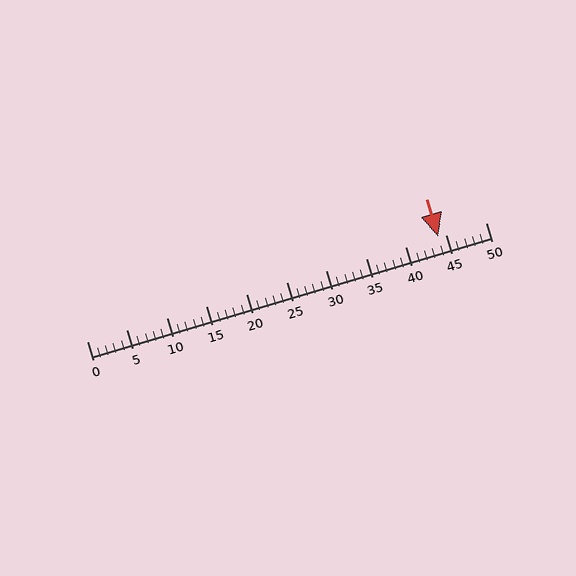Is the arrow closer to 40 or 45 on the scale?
The arrow is closer to 45.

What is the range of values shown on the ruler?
The ruler shows values from 0 to 50.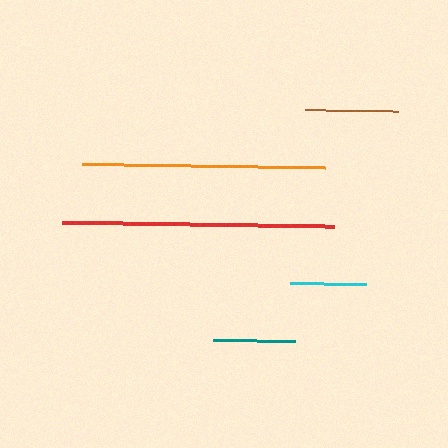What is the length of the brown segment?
The brown segment is approximately 93 pixels long.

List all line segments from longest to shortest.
From longest to shortest: red, orange, brown, teal, cyan.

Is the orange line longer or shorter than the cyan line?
The orange line is longer than the cyan line.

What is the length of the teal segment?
The teal segment is approximately 83 pixels long.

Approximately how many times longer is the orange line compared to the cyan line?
The orange line is approximately 3.2 times the length of the cyan line.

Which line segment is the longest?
The red line is the longest at approximately 272 pixels.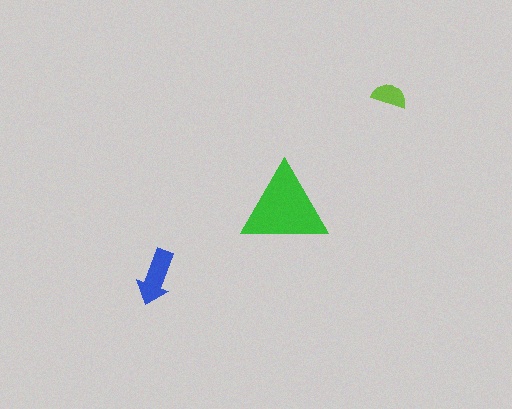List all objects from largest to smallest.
The green triangle, the blue arrow, the lime semicircle.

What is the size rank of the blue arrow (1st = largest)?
2nd.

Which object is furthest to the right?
The lime semicircle is rightmost.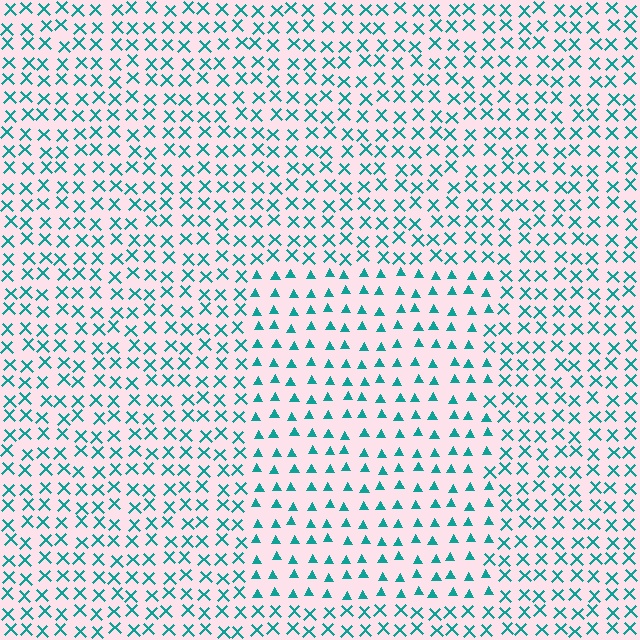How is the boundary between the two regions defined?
The boundary is defined by a change in element shape: triangles inside vs. X marks outside. All elements share the same color and spacing.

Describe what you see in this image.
The image is filled with small teal elements arranged in a uniform grid. A rectangle-shaped region contains triangles, while the surrounding area contains X marks. The boundary is defined purely by the change in element shape.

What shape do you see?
I see a rectangle.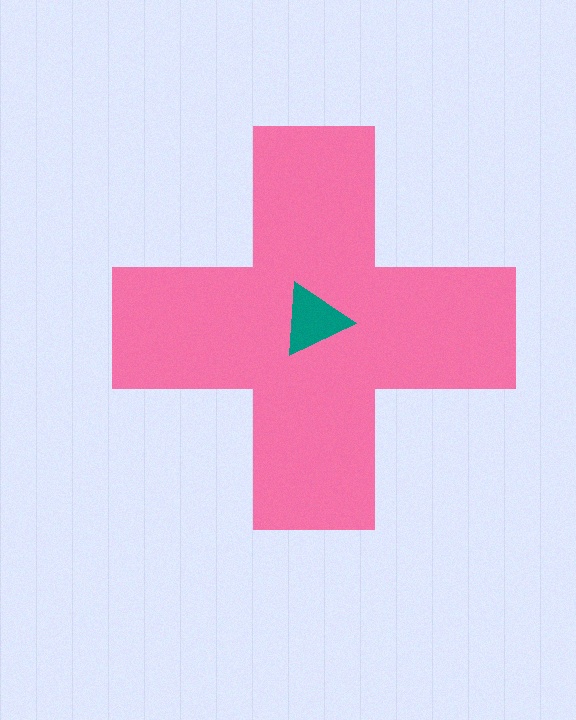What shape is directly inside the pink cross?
The teal triangle.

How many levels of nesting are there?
2.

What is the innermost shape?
The teal triangle.